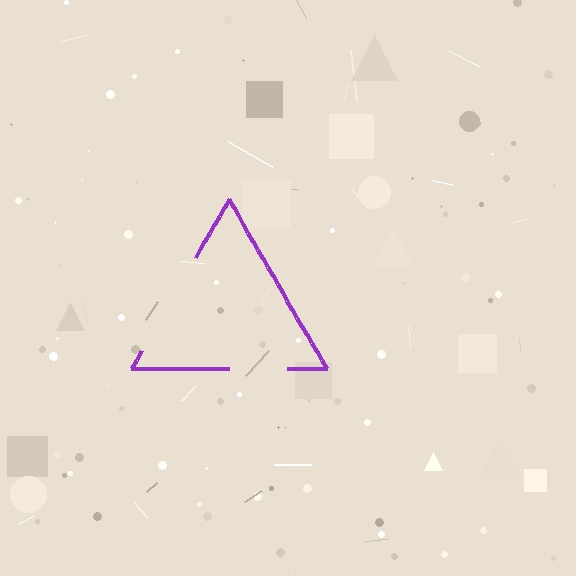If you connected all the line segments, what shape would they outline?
They would outline a triangle.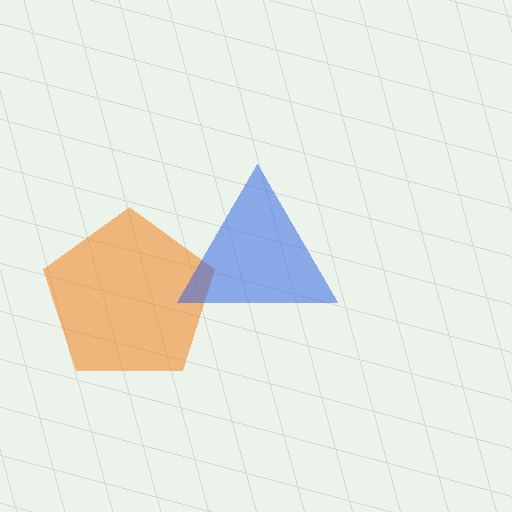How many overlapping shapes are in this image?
There are 2 overlapping shapes in the image.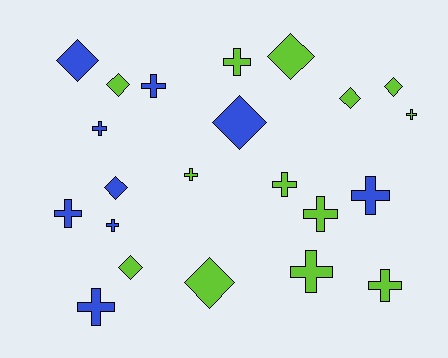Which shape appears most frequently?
Cross, with 13 objects.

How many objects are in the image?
There are 22 objects.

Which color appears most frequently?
Lime, with 13 objects.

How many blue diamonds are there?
There are 3 blue diamonds.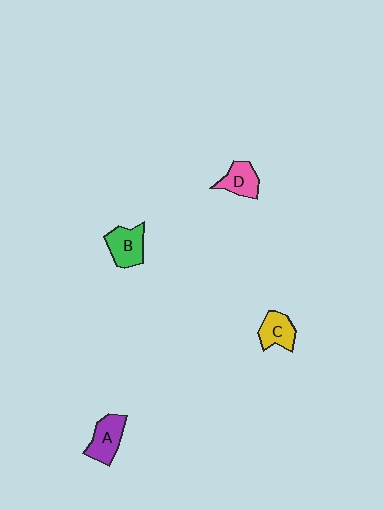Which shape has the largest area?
Shape B (green).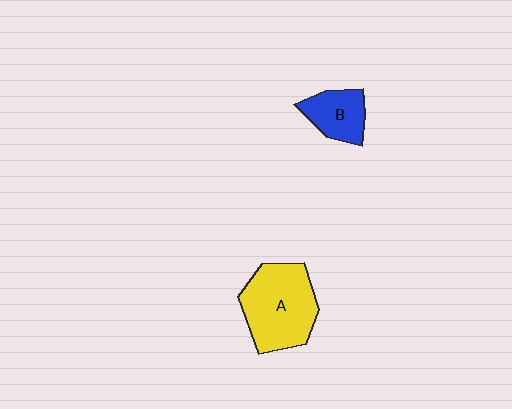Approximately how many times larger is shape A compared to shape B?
Approximately 2.0 times.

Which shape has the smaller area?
Shape B (blue).